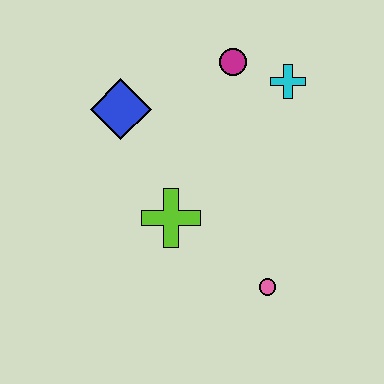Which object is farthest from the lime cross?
The cyan cross is farthest from the lime cross.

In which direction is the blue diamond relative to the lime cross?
The blue diamond is above the lime cross.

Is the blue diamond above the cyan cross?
No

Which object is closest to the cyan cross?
The magenta circle is closest to the cyan cross.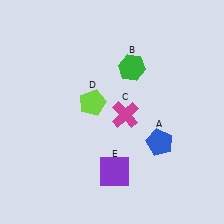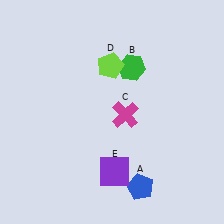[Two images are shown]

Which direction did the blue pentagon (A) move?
The blue pentagon (A) moved down.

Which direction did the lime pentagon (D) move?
The lime pentagon (D) moved up.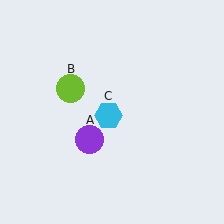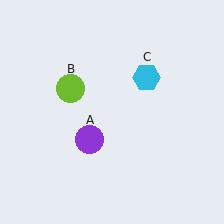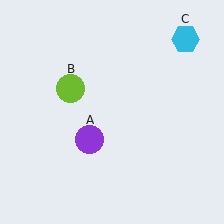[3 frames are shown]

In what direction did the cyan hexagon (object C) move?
The cyan hexagon (object C) moved up and to the right.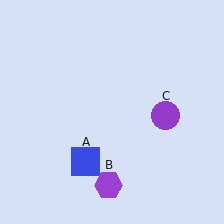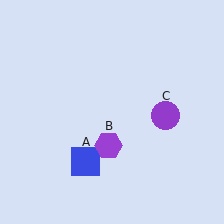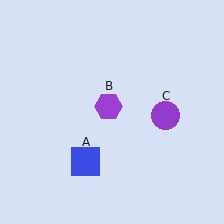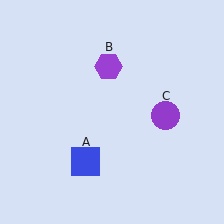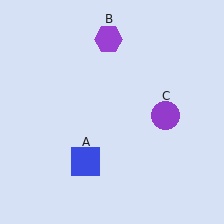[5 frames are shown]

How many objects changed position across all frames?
1 object changed position: purple hexagon (object B).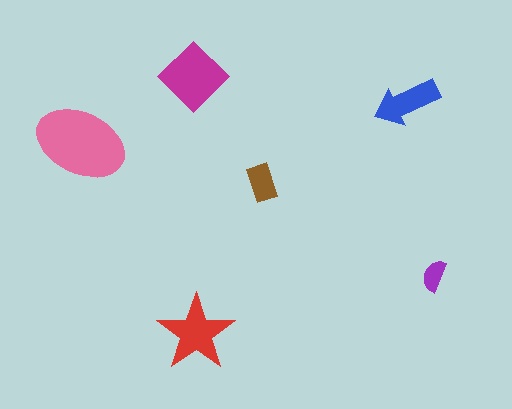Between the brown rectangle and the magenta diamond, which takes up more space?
The magenta diamond.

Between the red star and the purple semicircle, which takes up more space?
The red star.